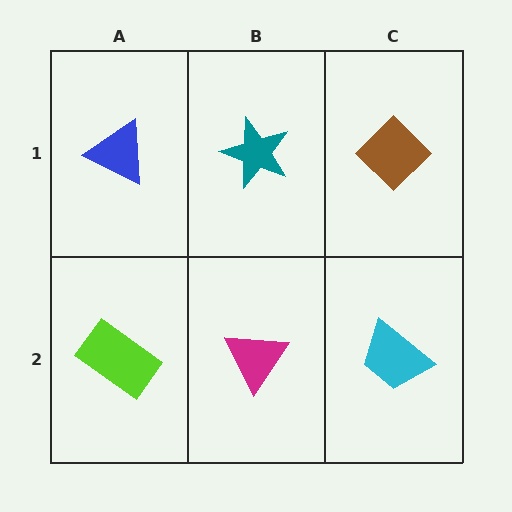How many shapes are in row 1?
3 shapes.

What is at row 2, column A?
A lime rectangle.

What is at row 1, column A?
A blue triangle.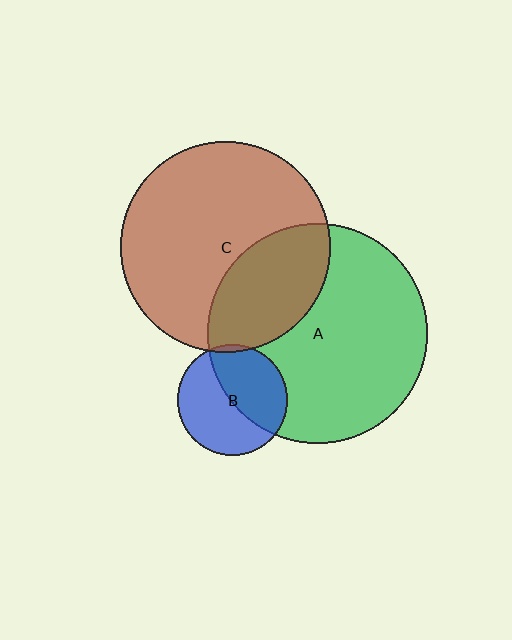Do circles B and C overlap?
Yes.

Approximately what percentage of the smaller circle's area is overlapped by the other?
Approximately 5%.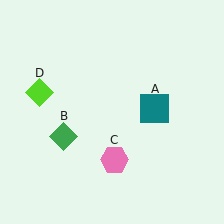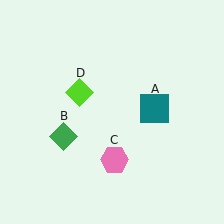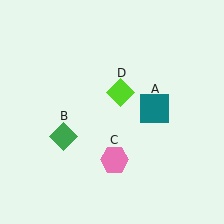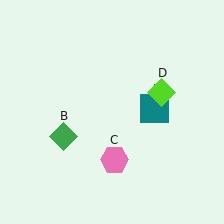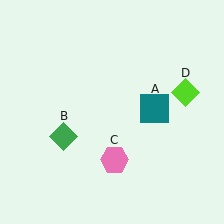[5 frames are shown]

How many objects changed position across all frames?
1 object changed position: lime diamond (object D).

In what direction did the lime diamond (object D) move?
The lime diamond (object D) moved right.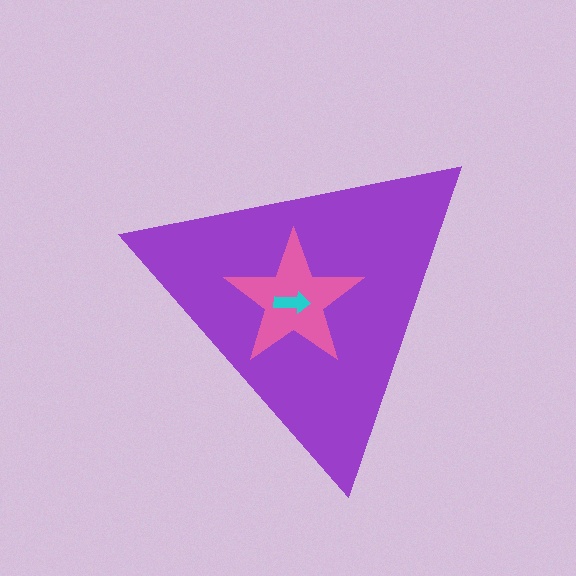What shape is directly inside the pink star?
The cyan arrow.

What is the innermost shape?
The cyan arrow.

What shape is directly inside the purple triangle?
The pink star.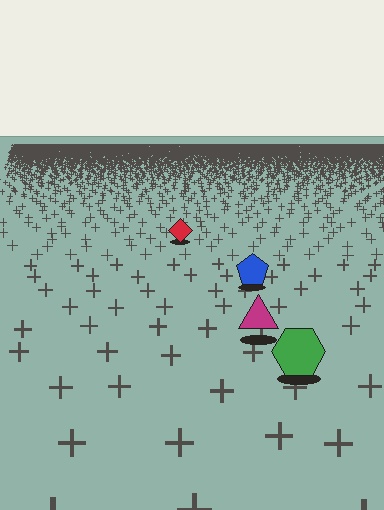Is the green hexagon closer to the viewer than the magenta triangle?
Yes. The green hexagon is closer — you can tell from the texture gradient: the ground texture is coarser near it.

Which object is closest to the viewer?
The green hexagon is closest. The texture marks near it are larger and more spread out.